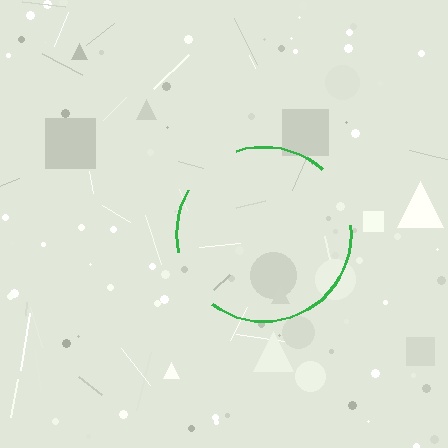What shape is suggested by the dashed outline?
The dashed outline suggests a circle.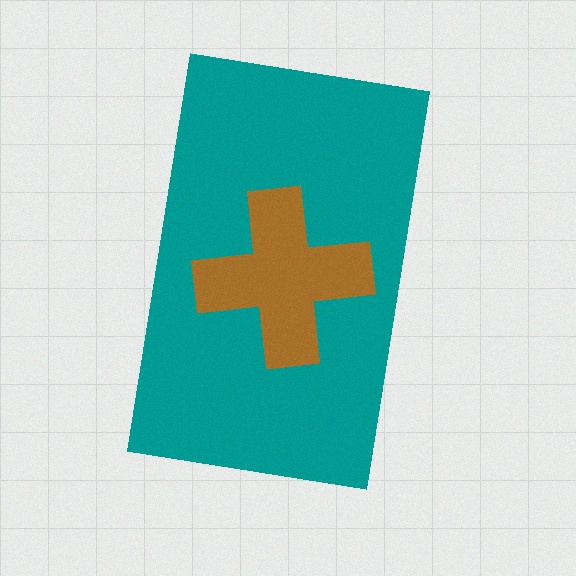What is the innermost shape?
The brown cross.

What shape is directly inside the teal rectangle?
The brown cross.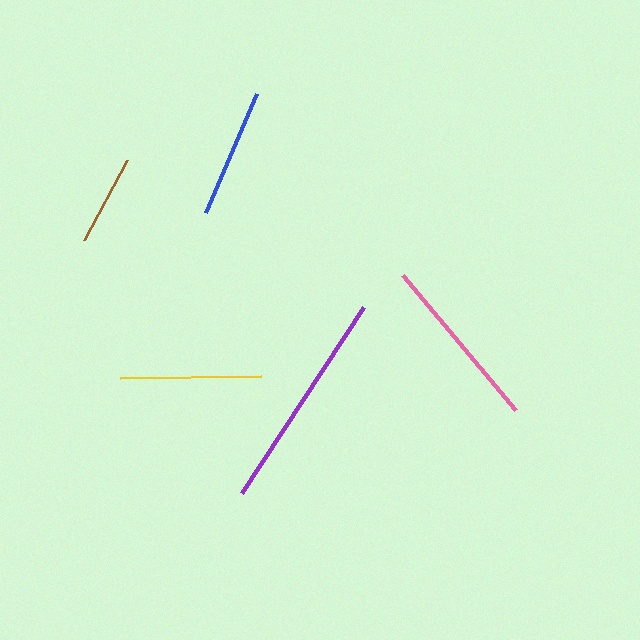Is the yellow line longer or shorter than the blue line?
The yellow line is longer than the blue line.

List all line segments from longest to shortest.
From longest to shortest: purple, pink, yellow, blue, brown.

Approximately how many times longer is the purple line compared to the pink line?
The purple line is approximately 1.3 times the length of the pink line.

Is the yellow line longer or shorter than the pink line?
The pink line is longer than the yellow line.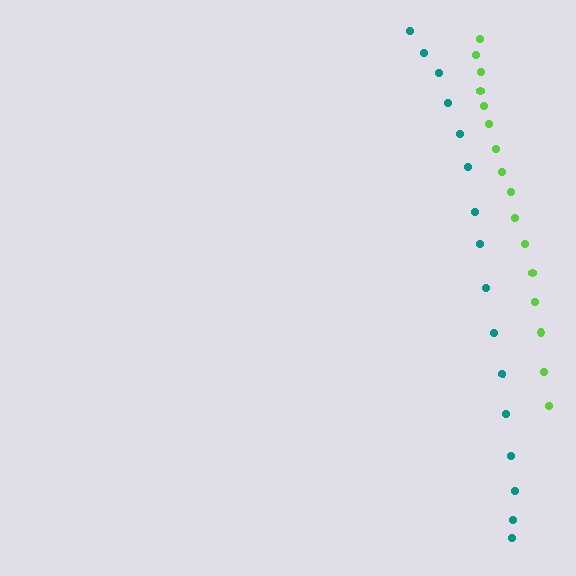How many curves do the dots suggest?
There are 2 distinct paths.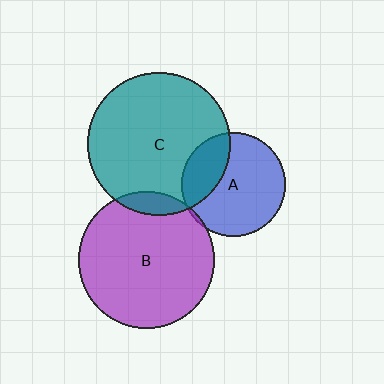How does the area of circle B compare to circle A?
Approximately 1.7 times.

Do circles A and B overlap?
Yes.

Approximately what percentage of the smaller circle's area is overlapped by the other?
Approximately 5%.